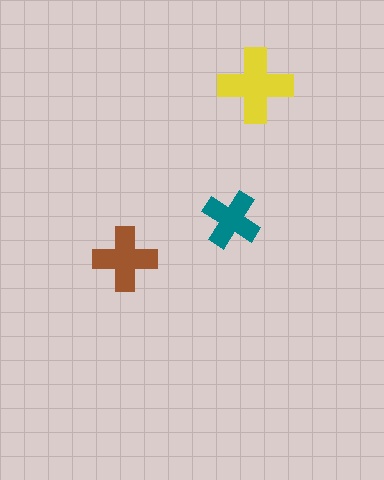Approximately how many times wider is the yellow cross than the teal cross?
About 1.5 times wider.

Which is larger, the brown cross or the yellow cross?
The yellow one.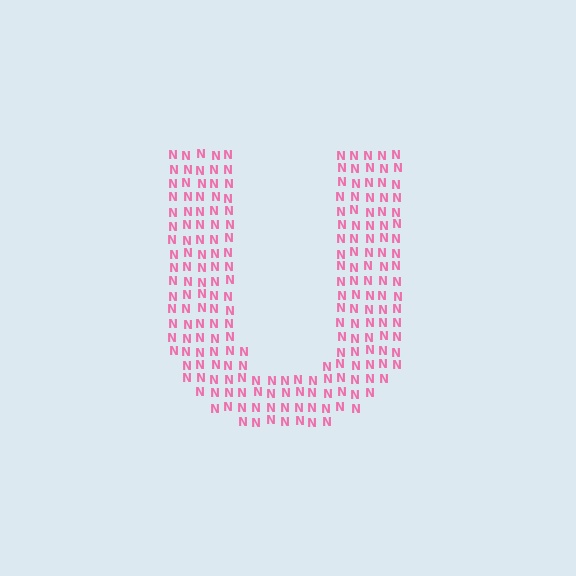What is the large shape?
The large shape is the letter U.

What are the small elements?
The small elements are letter N's.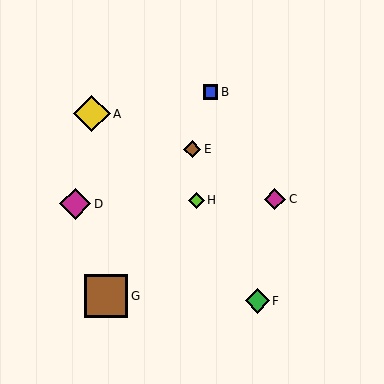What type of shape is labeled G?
Shape G is a brown square.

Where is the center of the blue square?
The center of the blue square is at (211, 92).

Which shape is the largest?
The brown square (labeled G) is the largest.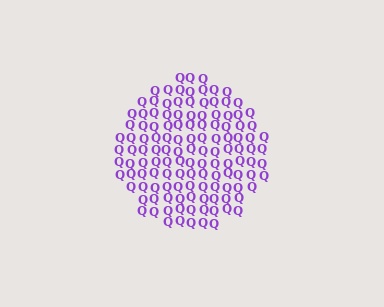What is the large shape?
The large shape is a circle.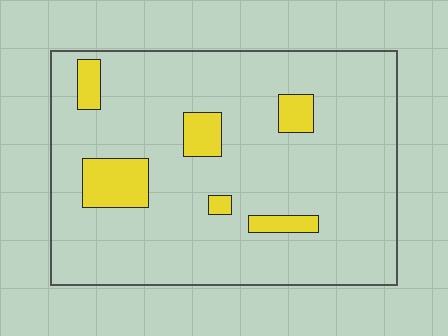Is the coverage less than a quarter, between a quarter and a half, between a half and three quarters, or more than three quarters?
Less than a quarter.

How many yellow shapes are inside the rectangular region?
6.